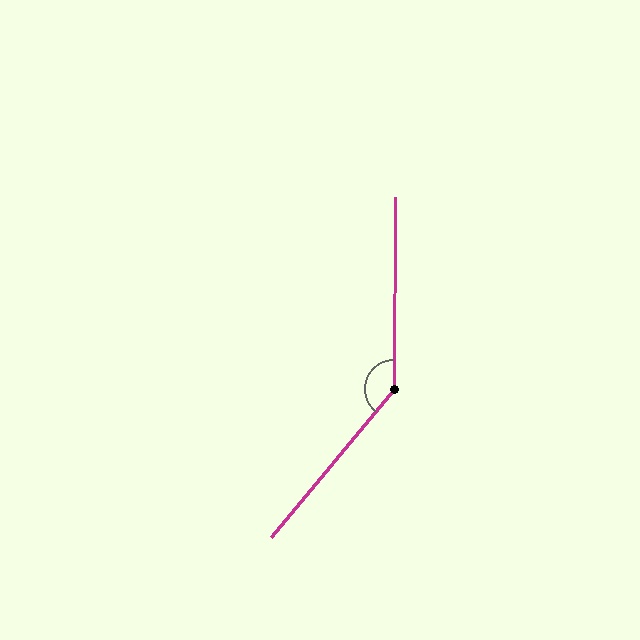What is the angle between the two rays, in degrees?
Approximately 141 degrees.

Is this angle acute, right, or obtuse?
It is obtuse.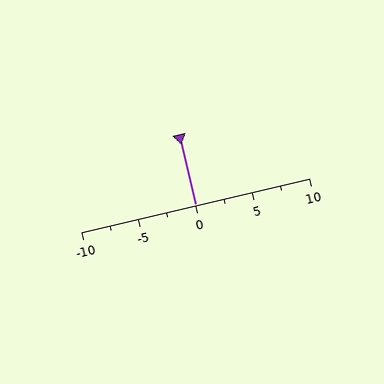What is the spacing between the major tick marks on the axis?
The major ticks are spaced 5 apart.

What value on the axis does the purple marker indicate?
The marker indicates approximately 0.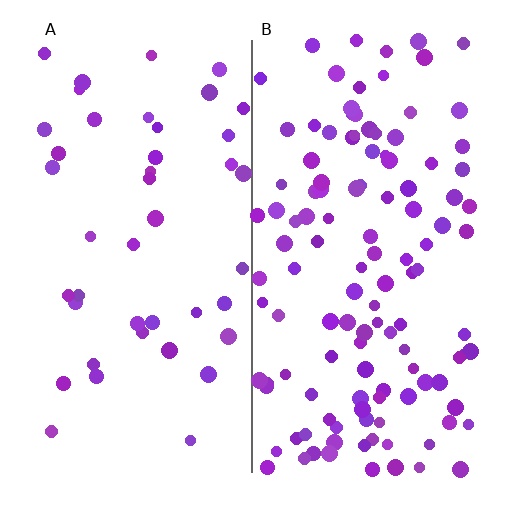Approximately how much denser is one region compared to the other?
Approximately 2.8× — region B over region A.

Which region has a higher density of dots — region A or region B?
B (the right).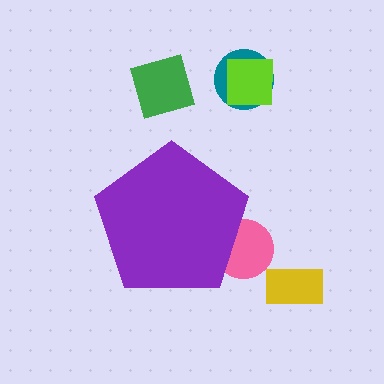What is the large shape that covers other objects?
A purple pentagon.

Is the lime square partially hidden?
No, the lime square is fully visible.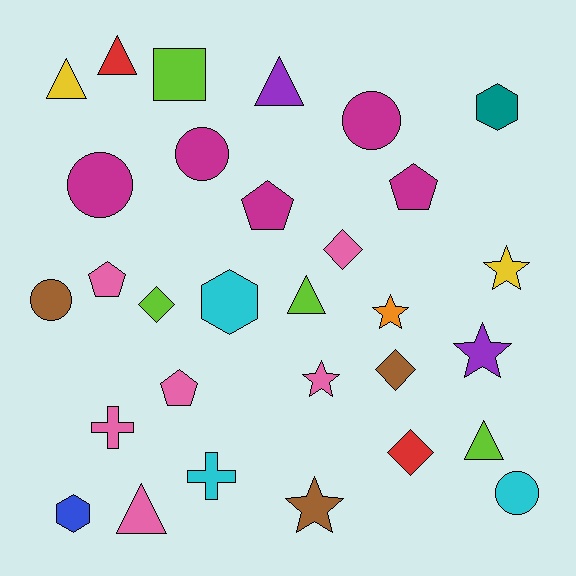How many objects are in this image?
There are 30 objects.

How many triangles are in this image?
There are 6 triangles.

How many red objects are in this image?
There are 2 red objects.